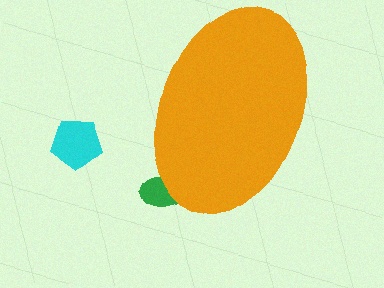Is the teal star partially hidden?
Yes, the teal star is partially hidden behind the orange ellipse.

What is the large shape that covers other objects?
An orange ellipse.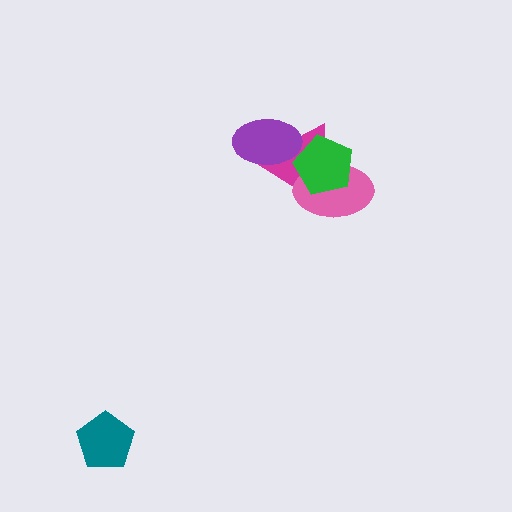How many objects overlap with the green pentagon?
2 objects overlap with the green pentagon.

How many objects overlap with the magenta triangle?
3 objects overlap with the magenta triangle.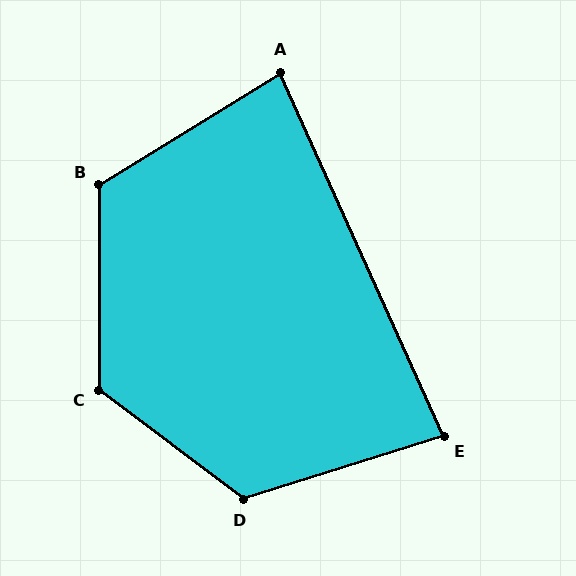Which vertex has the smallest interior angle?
A, at approximately 83 degrees.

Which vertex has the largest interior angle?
C, at approximately 127 degrees.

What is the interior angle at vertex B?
Approximately 122 degrees (obtuse).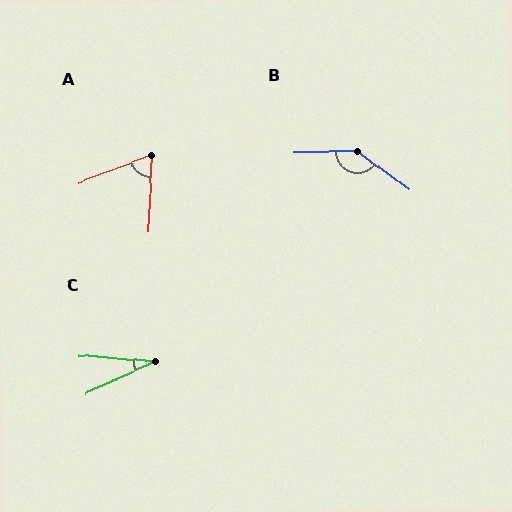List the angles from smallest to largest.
C (29°), A (66°), B (142°).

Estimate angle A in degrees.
Approximately 66 degrees.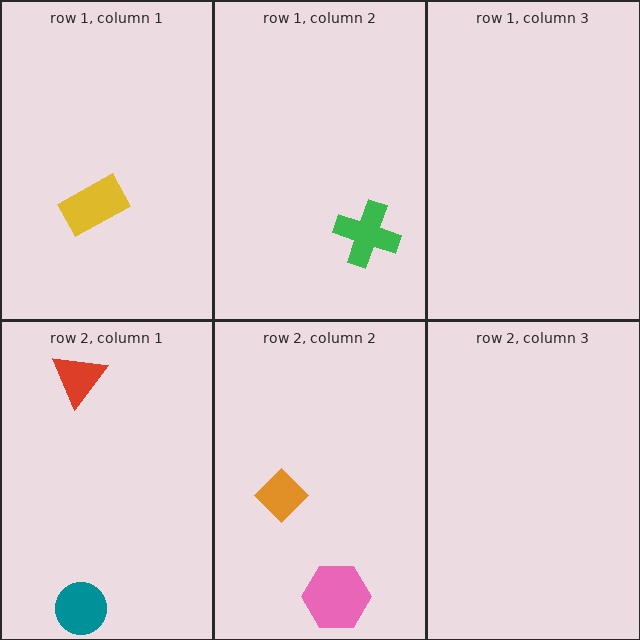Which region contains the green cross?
The row 1, column 2 region.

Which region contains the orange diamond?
The row 2, column 2 region.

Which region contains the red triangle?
The row 2, column 1 region.